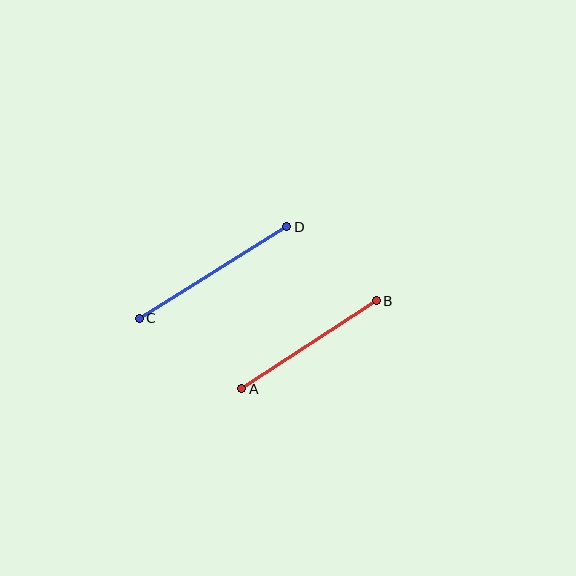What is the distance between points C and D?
The distance is approximately 174 pixels.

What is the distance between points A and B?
The distance is approximately 160 pixels.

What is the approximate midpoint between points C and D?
The midpoint is at approximately (213, 273) pixels.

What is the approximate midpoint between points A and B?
The midpoint is at approximately (309, 345) pixels.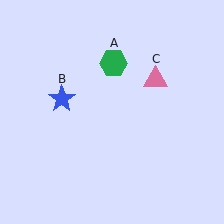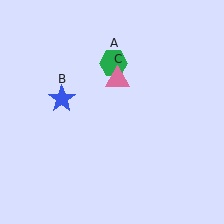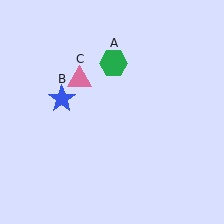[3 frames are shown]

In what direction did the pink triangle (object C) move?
The pink triangle (object C) moved left.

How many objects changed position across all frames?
1 object changed position: pink triangle (object C).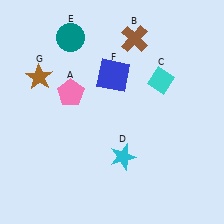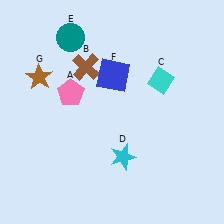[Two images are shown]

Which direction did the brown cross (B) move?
The brown cross (B) moved left.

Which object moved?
The brown cross (B) moved left.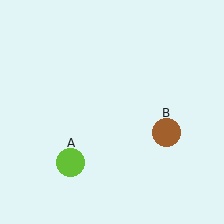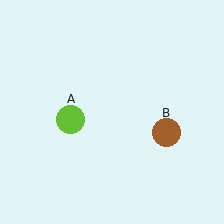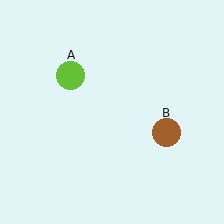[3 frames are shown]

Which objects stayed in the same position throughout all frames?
Brown circle (object B) remained stationary.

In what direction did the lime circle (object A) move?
The lime circle (object A) moved up.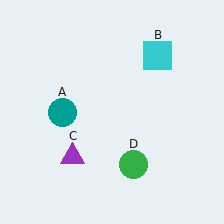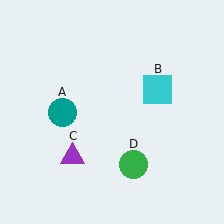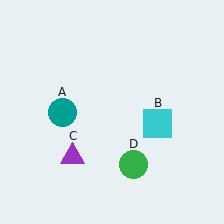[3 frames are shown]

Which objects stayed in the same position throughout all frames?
Teal circle (object A) and purple triangle (object C) and green circle (object D) remained stationary.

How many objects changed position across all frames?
1 object changed position: cyan square (object B).